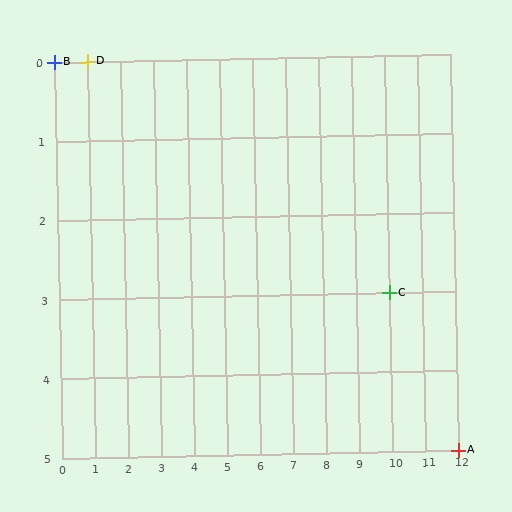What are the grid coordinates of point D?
Point D is at grid coordinates (1, 0).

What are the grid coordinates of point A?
Point A is at grid coordinates (12, 5).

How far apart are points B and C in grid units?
Points B and C are 10 columns and 3 rows apart (about 10.4 grid units diagonally).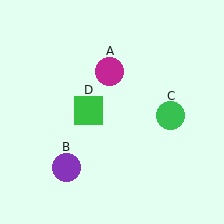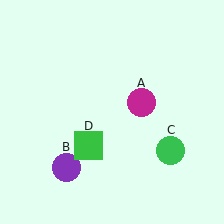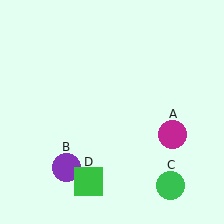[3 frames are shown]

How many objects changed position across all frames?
3 objects changed position: magenta circle (object A), green circle (object C), green square (object D).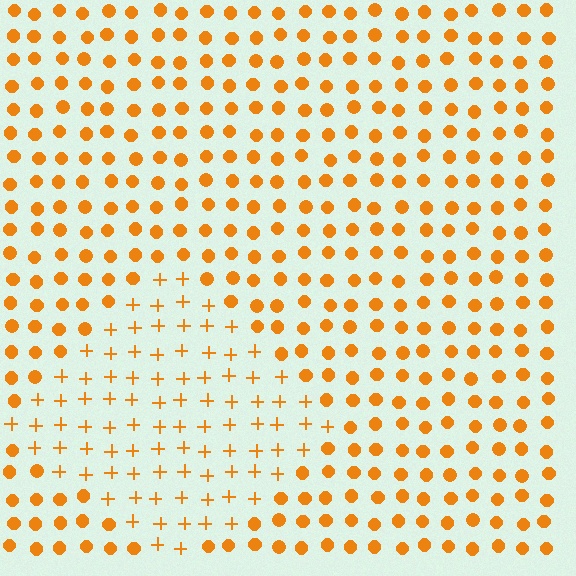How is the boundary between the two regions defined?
The boundary is defined by a change in element shape: plus signs inside vs. circles outside. All elements share the same color and spacing.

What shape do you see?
I see a diamond.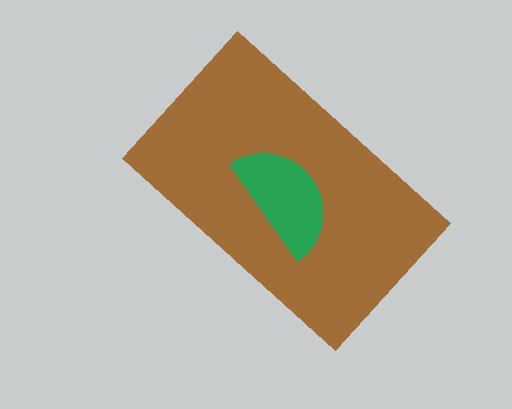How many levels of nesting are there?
2.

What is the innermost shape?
The green semicircle.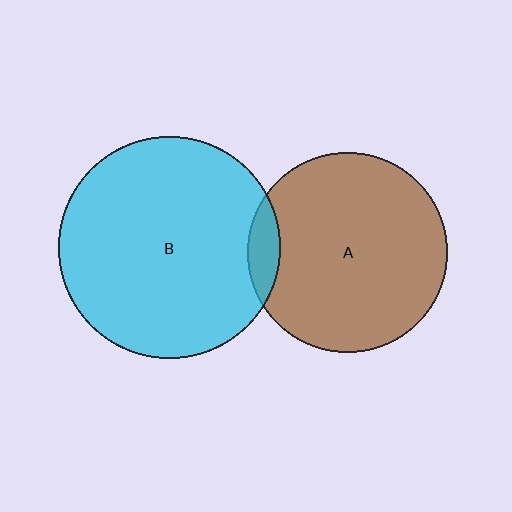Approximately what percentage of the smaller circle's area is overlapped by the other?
Approximately 10%.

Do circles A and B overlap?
Yes.